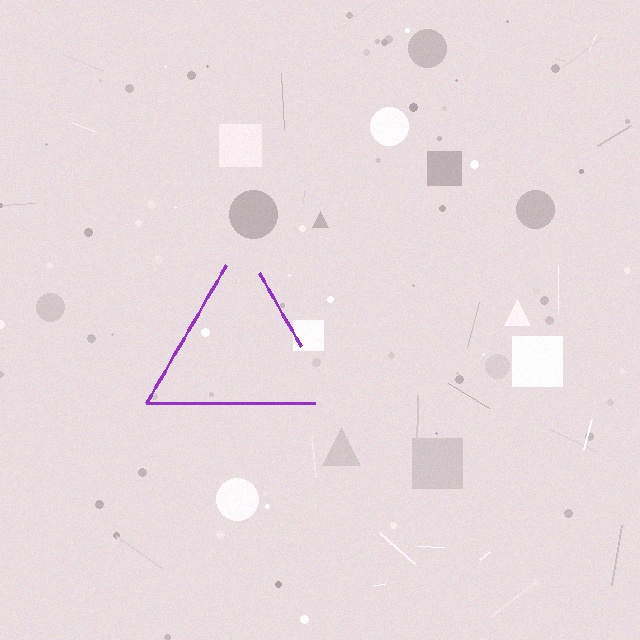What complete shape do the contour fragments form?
The contour fragments form a triangle.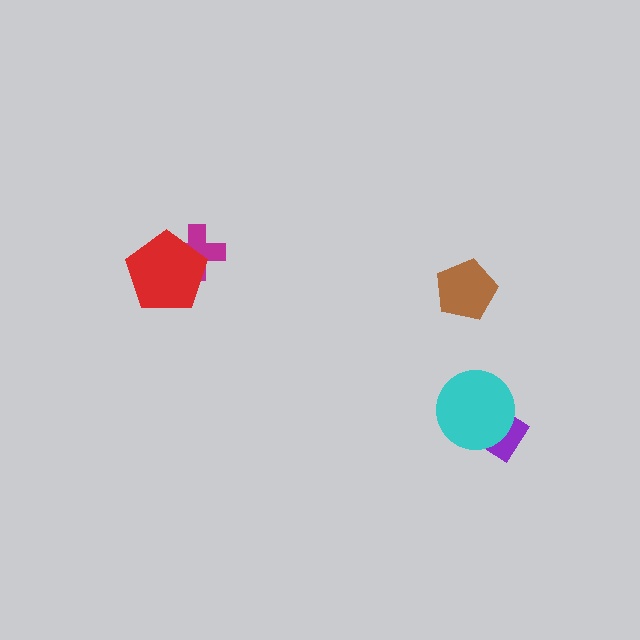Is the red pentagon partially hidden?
No, no other shape covers it.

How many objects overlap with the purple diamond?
1 object overlaps with the purple diamond.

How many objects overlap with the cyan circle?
1 object overlaps with the cyan circle.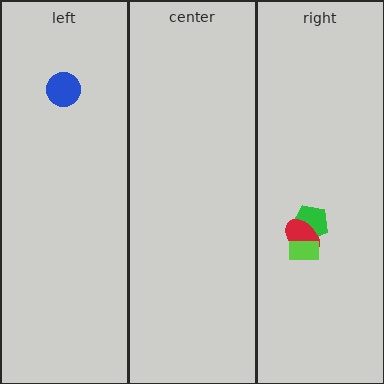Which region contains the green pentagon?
The right region.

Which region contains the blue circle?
The left region.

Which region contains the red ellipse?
The right region.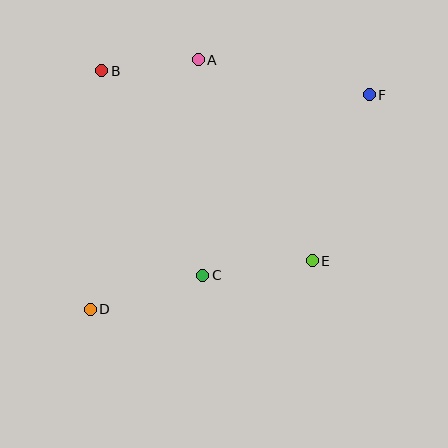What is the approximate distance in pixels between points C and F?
The distance between C and F is approximately 245 pixels.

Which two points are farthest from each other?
Points D and F are farthest from each other.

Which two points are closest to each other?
Points A and B are closest to each other.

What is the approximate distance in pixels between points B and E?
The distance between B and E is approximately 284 pixels.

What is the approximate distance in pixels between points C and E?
The distance between C and E is approximately 110 pixels.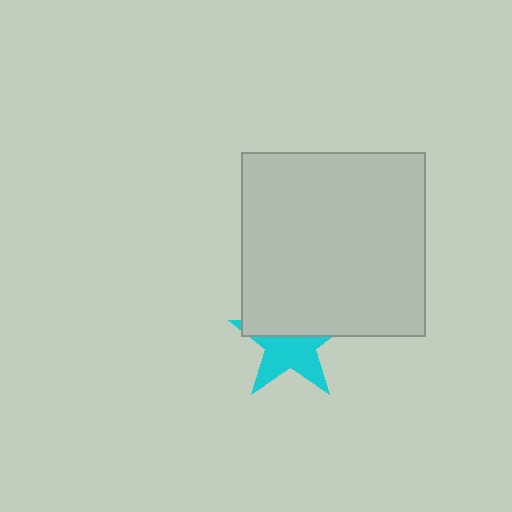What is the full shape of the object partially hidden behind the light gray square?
The partially hidden object is a cyan star.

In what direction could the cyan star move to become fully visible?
The cyan star could move down. That would shift it out from behind the light gray square entirely.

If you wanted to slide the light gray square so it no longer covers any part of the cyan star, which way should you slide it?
Slide it up — that is the most direct way to separate the two shapes.